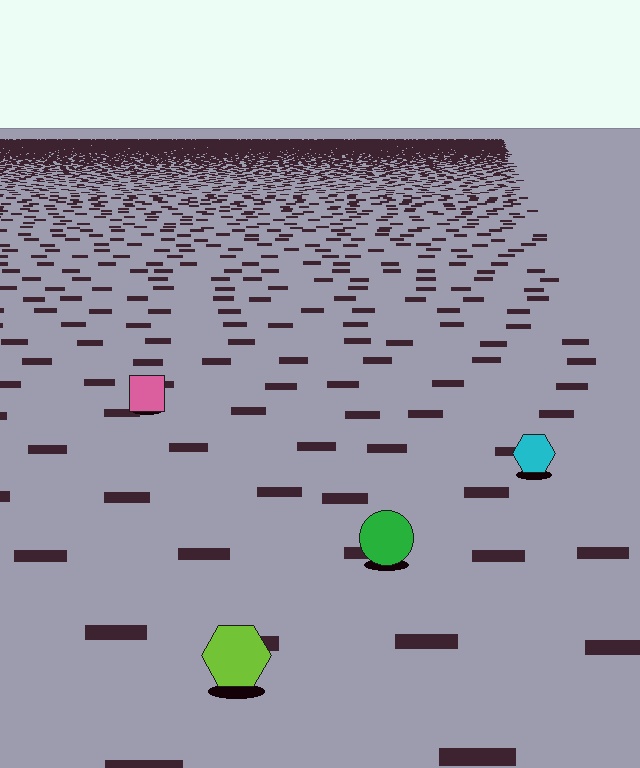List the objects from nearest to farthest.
From nearest to farthest: the lime hexagon, the green circle, the cyan hexagon, the pink square.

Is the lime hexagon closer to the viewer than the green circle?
Yes. The lime hexagon is closer — you can tell from the texture gradient: the ground texture is coarser near it.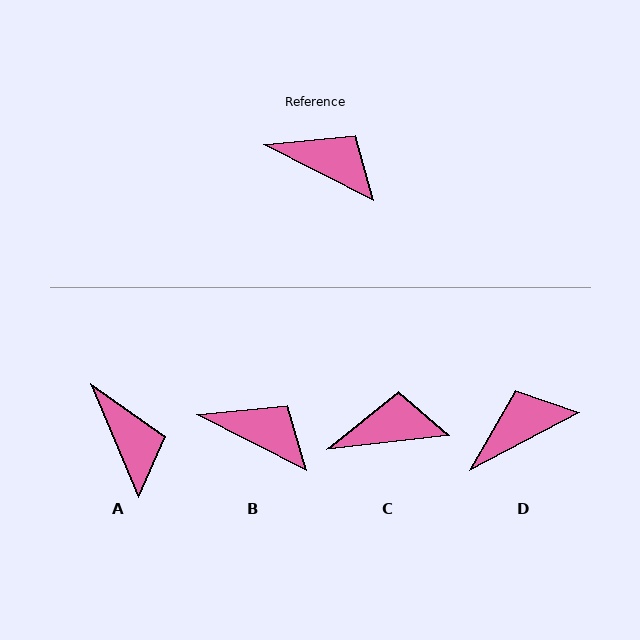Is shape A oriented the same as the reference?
No, it is off by about 41 degrees.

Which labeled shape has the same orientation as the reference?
B.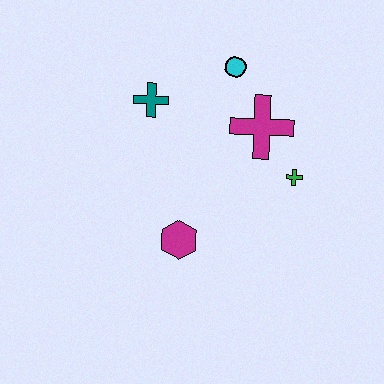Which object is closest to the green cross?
The magenta cross is closest to the green cross.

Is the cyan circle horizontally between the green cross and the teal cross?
Yes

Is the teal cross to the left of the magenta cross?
Yes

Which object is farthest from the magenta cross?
The magenta hexagon is farthest from the magenta cross.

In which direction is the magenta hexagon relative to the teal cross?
The magenta hexagon is below the teal cross.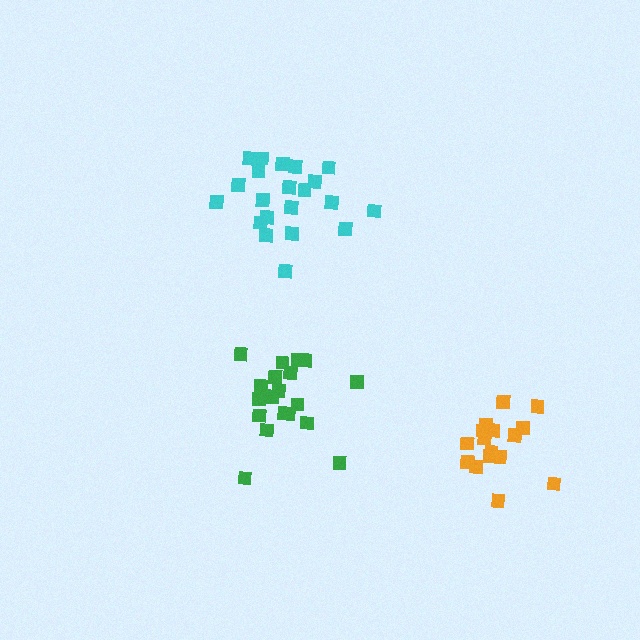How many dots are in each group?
Group 1: 21 dots, Group 2: 18 dots, Group 3: 20 dots (59 total).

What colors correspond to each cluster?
The clusters are colored: cyan, orange, green.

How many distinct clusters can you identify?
There are 3 distinct clusters.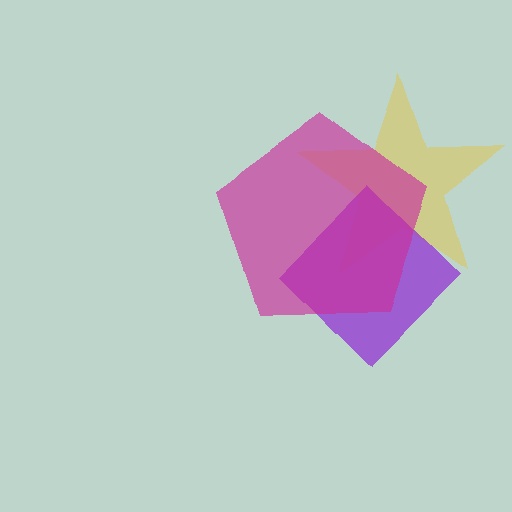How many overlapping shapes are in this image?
There are 3 overlapping shapes in the image.